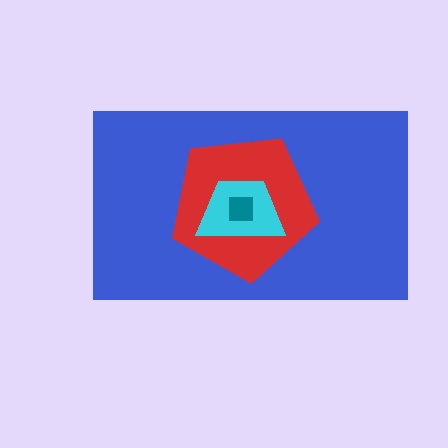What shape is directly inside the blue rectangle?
The red pentagon.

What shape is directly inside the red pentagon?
The cyan trapezoid.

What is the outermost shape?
The blue rectangle.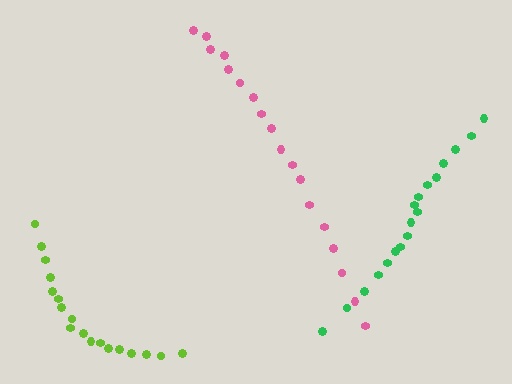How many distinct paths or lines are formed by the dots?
There are 3 distinct paths.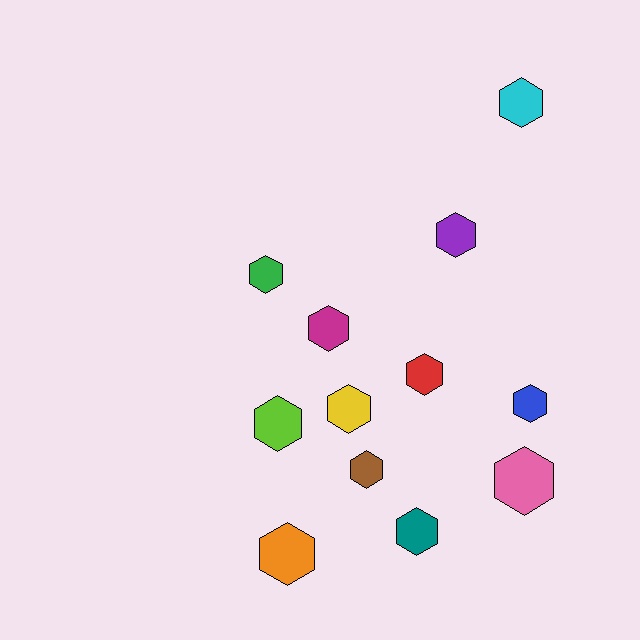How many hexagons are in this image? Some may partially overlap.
There are 12 hexagons.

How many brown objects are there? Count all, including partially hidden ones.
There is 1 brown object.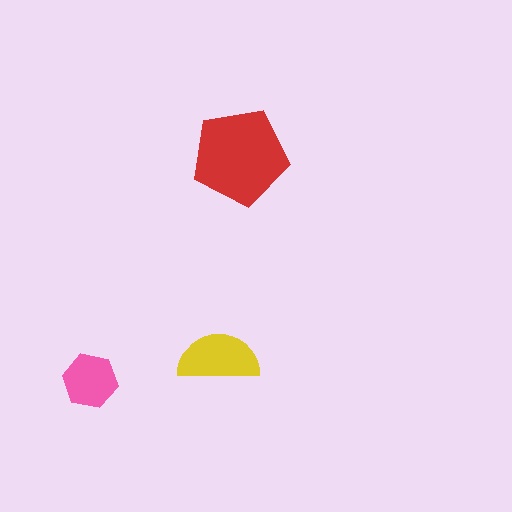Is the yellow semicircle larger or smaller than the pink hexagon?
Larger.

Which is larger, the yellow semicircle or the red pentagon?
The red pentagon.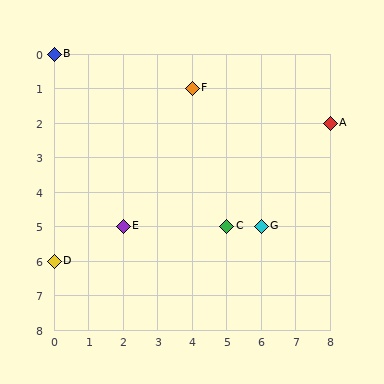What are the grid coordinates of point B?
Point B is at grid coordinates (0, 0).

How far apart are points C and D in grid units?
Points C and D are 5 columns and 1 row apart (about 5.1 grid units diagonally).